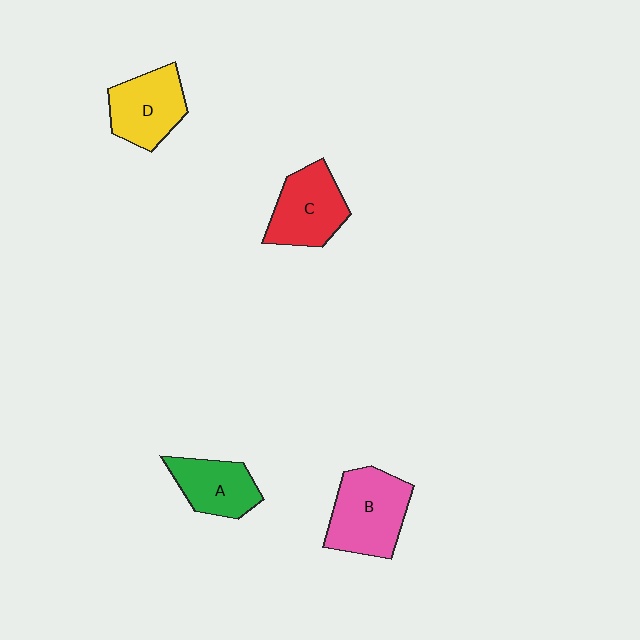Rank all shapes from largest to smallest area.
From largest to smallest: B (pink), C (red), D (yellow), A (green).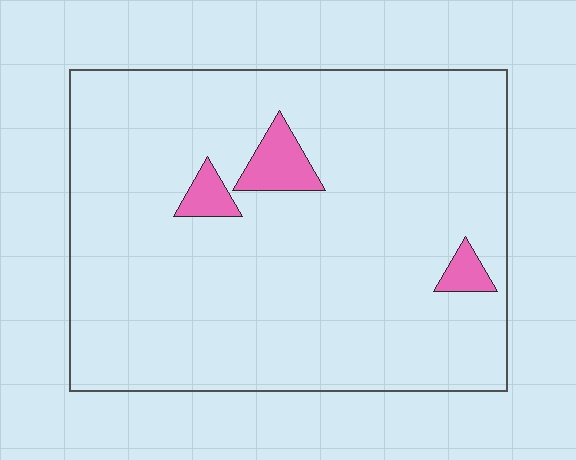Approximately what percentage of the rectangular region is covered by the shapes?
Approximately 5%.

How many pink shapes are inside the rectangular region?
3.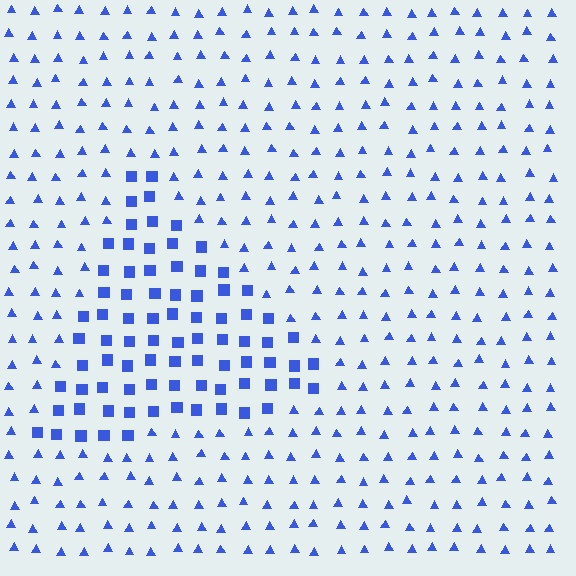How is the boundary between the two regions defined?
The boundary is defined by a change in element shape: squares inside vs. triangles outside. All elements share the same color and spacing.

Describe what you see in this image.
The image is filled with small blue elements arranged in a uniform grid. A triangle-shaped region contains squares, while the surrounding area contains triangles. The boundary is defined purely by the change in element shape.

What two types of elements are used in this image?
The image uses squares inside the triangle region and triangles outside it.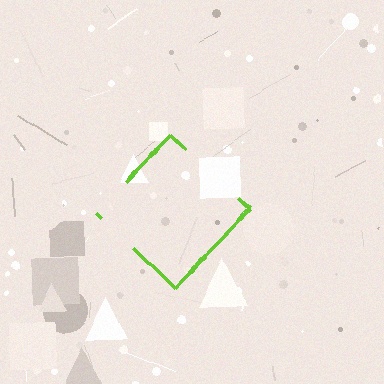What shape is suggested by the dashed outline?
The dashed outline suggests a diamond.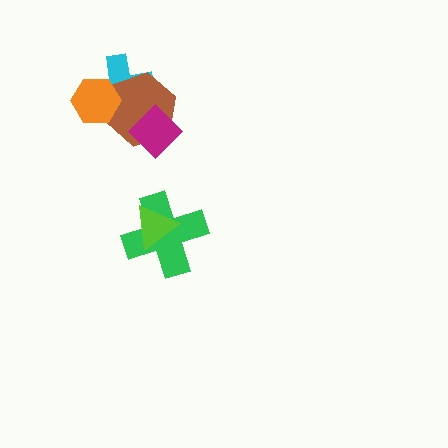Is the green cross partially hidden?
Yes, it is partially covered by another shape.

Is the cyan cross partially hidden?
Yes, it is partially covered by another shape.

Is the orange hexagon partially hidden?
No, no other shape covers it.